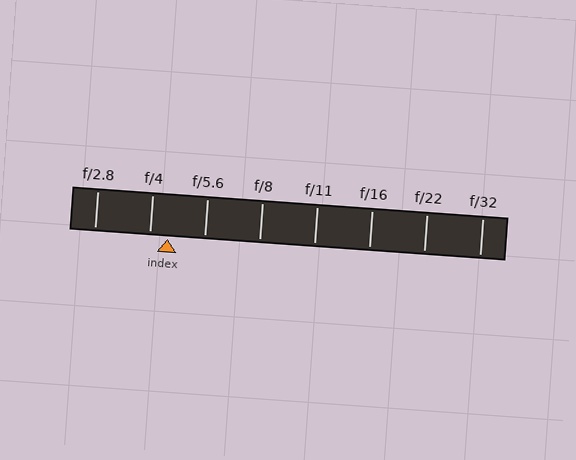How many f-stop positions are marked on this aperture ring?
There are 8 f-stop positions marked.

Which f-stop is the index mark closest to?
The index mark is closest to f/4.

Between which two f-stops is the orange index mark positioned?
The index mark is between f/4 and f/5.6.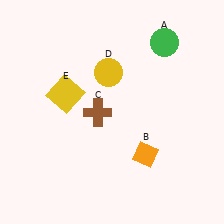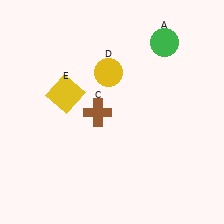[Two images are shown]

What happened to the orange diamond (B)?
The orange diamond (B) was removed in Image 2. It was in the bottom-right area of Image 1.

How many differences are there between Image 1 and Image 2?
There is 1 difference between the two images.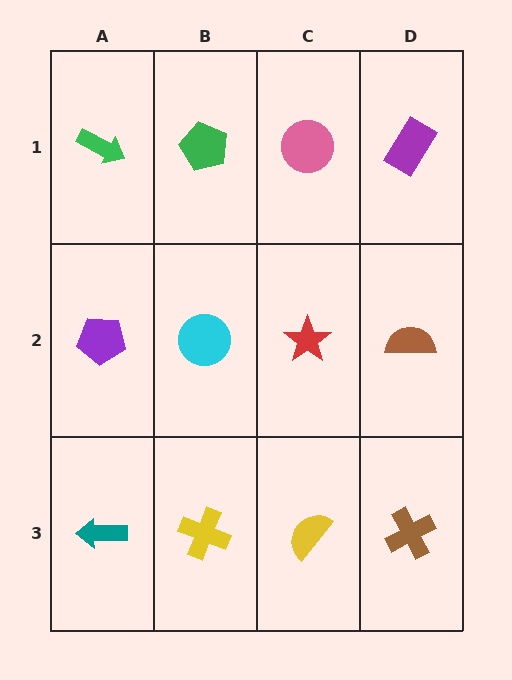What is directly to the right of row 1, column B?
A pink circle.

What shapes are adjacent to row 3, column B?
A cyan circle (row 2, column B), a teal arrow (row 3, column A), a yellow semicircle (row 3, column C).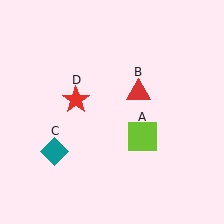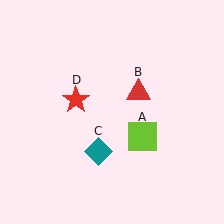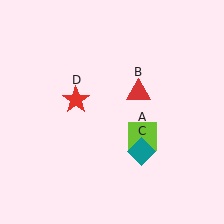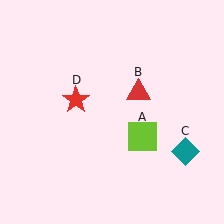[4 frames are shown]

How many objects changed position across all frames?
1 object changed position: teal diamond (object C).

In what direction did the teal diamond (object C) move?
The teal diamond (object C) moved right.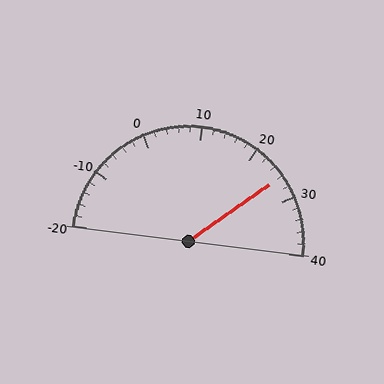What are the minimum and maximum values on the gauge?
The gauge ranges from -20 to 40.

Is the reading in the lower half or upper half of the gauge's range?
The reading is in the upper half of the range (-20 to 40).